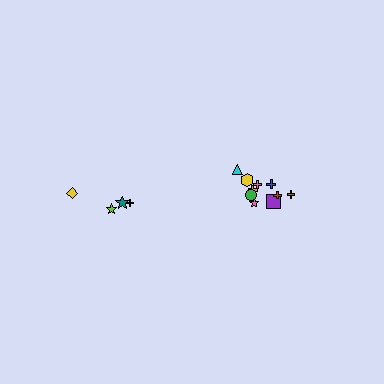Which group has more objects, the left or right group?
The right group.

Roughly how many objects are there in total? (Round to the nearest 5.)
Roughly 15 objects in total.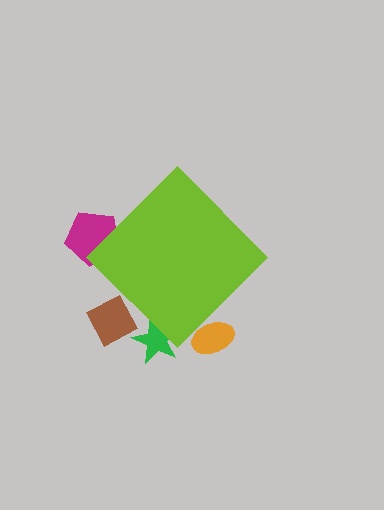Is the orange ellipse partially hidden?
Yes, the orange ellipse is partially hidden behind the lime diamond.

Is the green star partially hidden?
Yes, the green star is partially hidden behind the lime diamond.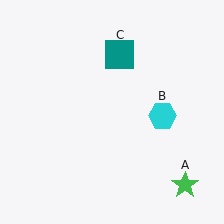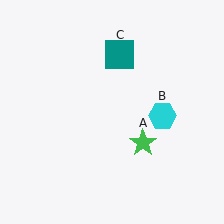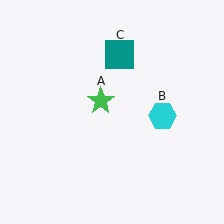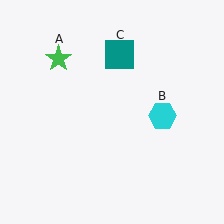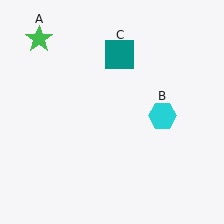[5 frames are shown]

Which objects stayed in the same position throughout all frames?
Cyan hexagon (object B) and teal square (object C) remained stationary.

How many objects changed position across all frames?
1 object changed position: green star (object A).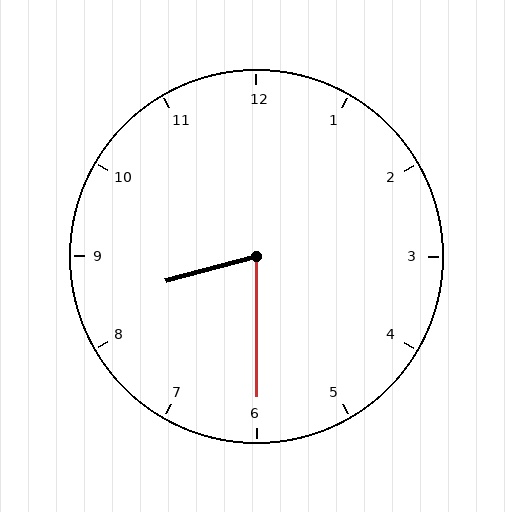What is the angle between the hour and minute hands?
Approximately 75 degrees.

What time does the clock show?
8:30.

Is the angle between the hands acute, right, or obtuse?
It is acute.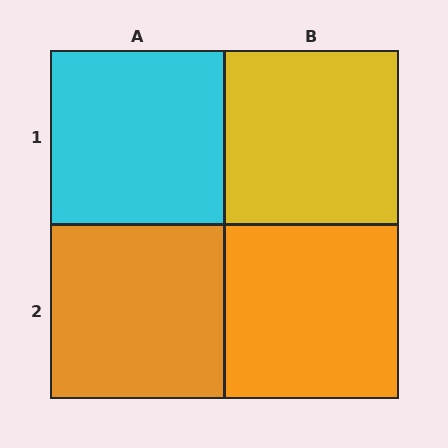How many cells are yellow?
1 cell is yellow.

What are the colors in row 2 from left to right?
Orange, orange.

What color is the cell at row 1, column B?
Yellow.